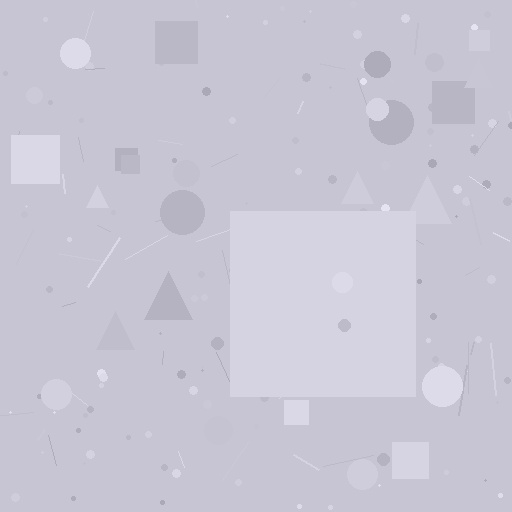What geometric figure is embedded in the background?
A square is embedded in the background.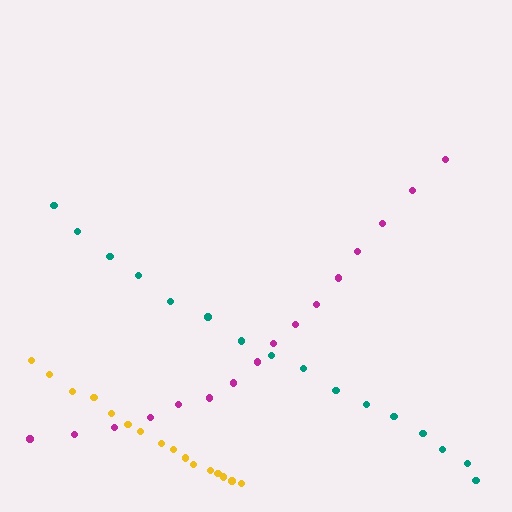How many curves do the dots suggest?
There are 3 distinct paths.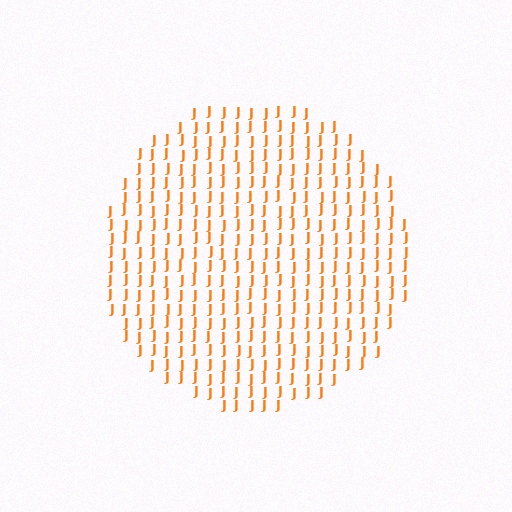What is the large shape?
The large shape is a circle.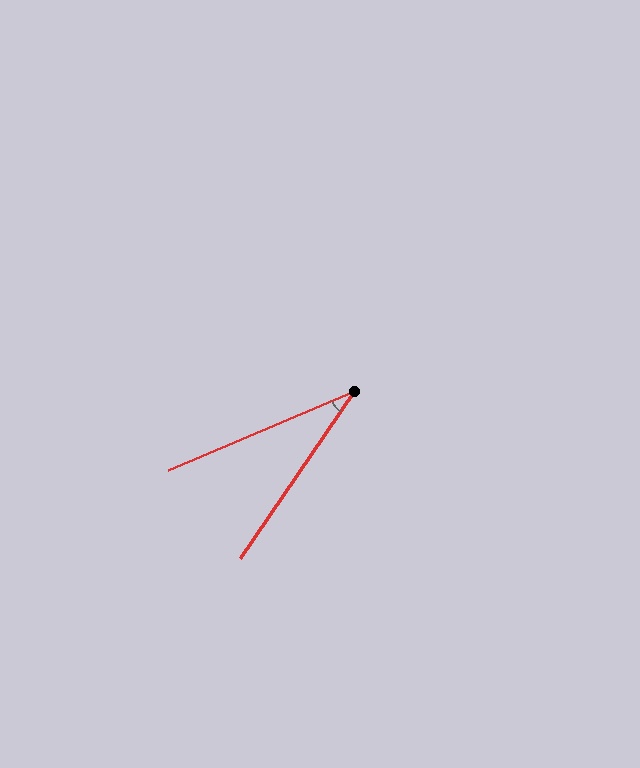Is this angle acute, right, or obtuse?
It is acute.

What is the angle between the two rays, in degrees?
Approximately 33 degrees.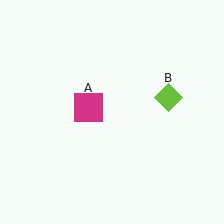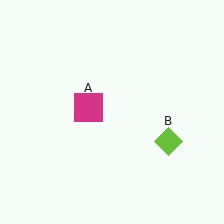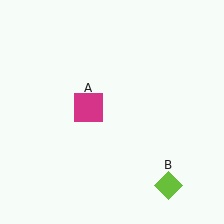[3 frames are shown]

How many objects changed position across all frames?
1 object changed position: lime diamond (object B).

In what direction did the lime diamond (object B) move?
The lime diamond (object B) moved down.